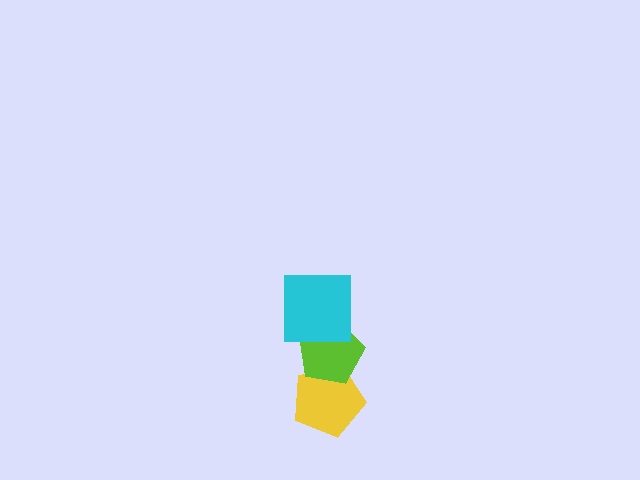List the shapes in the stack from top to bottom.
From top to bottom: the cyan square, the lime pentagon, the yellow pentagon.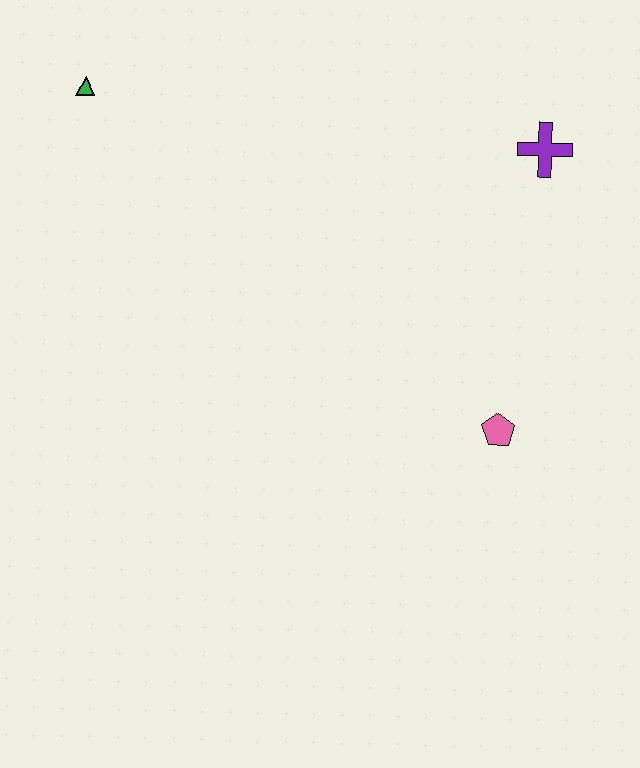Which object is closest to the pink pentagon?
The purple cross is closest to the pink pentagon.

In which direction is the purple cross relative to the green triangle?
The purple cross is to the right of the green triangle.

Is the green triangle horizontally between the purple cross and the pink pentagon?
No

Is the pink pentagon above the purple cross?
No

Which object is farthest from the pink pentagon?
The green triangle is farthest from the pink pentagon.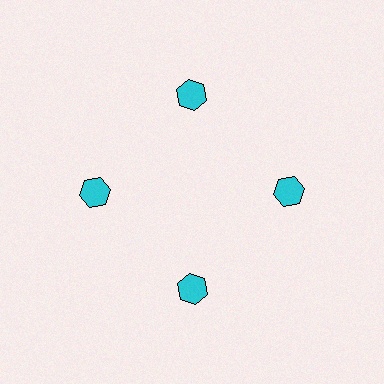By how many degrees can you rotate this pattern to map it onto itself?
The pattern maps onto itself every 90 degrees of rotation.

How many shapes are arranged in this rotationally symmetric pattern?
There are 4 shapes, arranged in 4 groups of 1.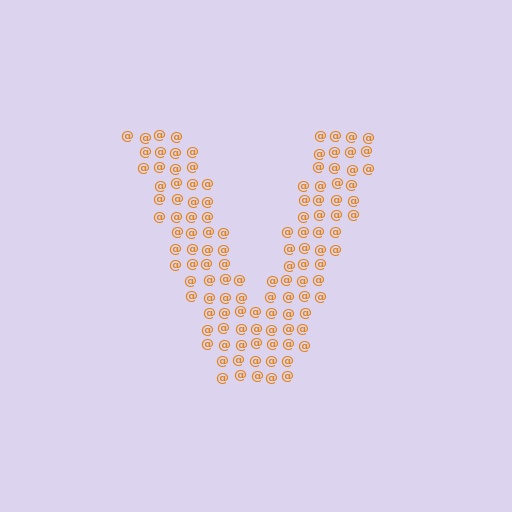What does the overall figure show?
The overall figure shows the letter V.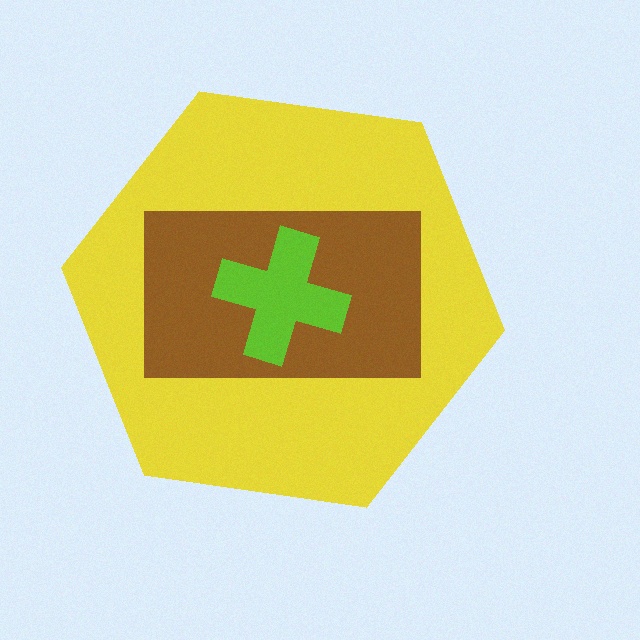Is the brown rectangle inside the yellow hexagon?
Yes.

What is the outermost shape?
The yellow hexagon.